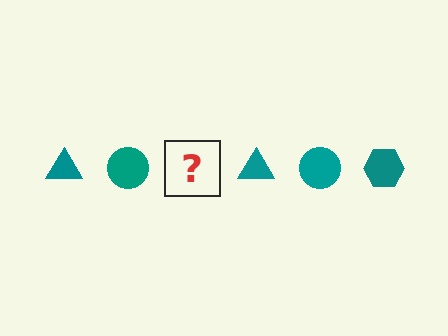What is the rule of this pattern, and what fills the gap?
The rule is that the pattern cycles through triangle, circle, hexagon shapes in teal. The gap should be filled with a teal hexagon.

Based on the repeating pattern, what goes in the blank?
The blank should be a teal hexagon.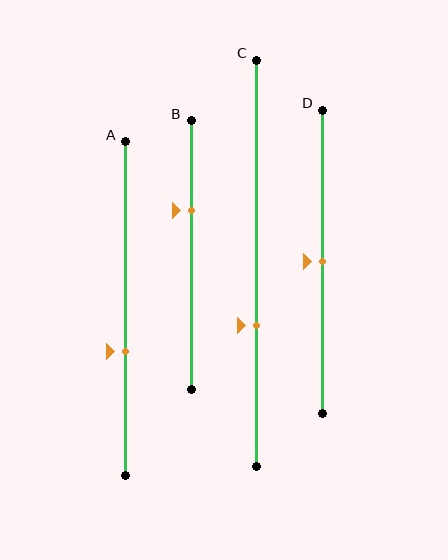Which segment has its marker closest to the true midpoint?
Segment D has its marker closest to the true midpoint.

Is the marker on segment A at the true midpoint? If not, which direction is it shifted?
No, the marker on segment A is shifted downward by about 13% of the segment length.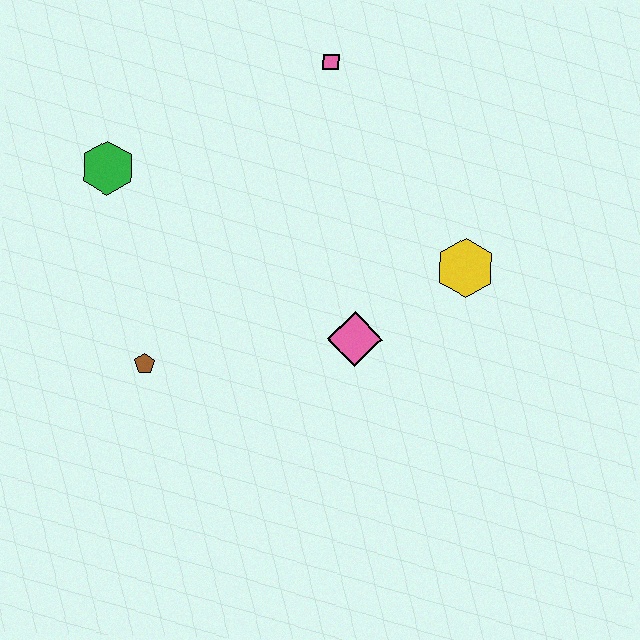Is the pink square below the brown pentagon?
No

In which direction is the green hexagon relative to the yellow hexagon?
The green hexagon is to the left of the yellow hexagon.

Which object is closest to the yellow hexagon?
The pink diamond is closest to the yellow hexagon.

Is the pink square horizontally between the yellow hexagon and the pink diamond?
No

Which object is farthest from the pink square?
The brown pentagon is farthest from the pink square.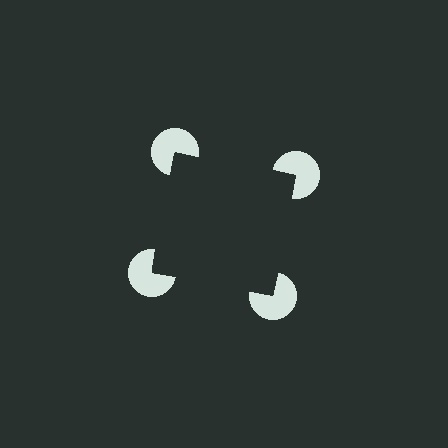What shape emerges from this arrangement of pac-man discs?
An illusory square — its edges are inferred from the aligned wedge cuts in the pac-man discs, not physically drawn.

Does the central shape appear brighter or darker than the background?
It typically appears slightly darker than the background, even though no actual brightness change is drawn.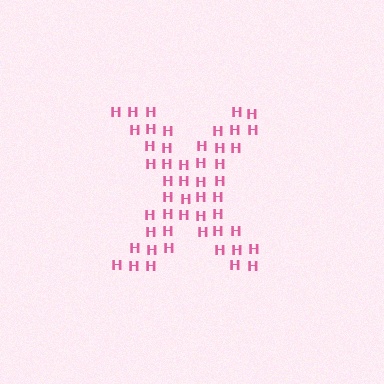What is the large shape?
The large shape is the letter X.